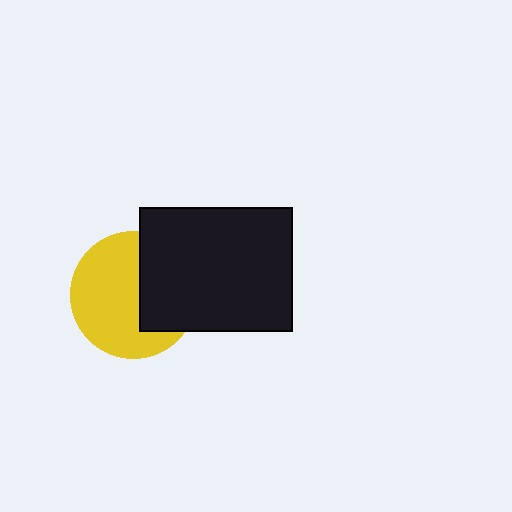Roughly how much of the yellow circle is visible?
About half of it is visible (roughly 63%).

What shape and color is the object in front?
The object in front is a black rectangle.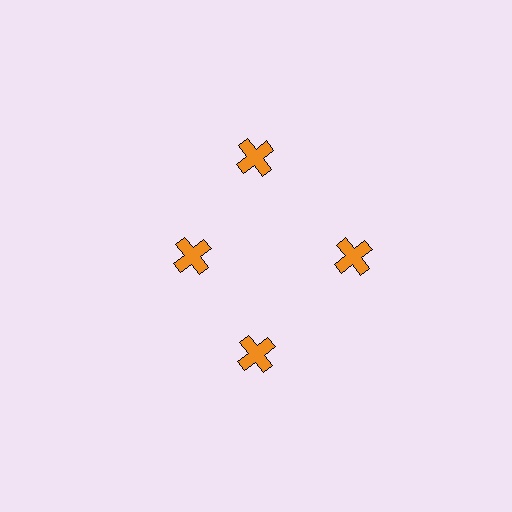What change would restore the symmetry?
The symmetry would be restored by moving it outward, back onto the ring so that all 4 crosses sit at equal angles and equal distance from the center.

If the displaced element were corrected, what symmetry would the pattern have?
It would have 4-fold rotational symmetry — the pattern would map onto itself every 90 degrees.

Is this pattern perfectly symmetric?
No. The 4 orange crosses are arranged in a ring, but one element near the 9 o'clock position is pulled inward toward the center, breaking the 4-fold rotational symmetry.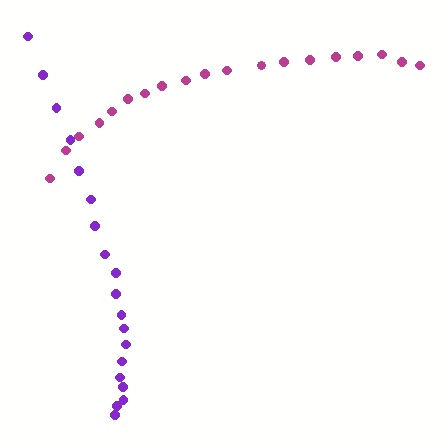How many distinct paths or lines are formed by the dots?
There are 2 distinct paths.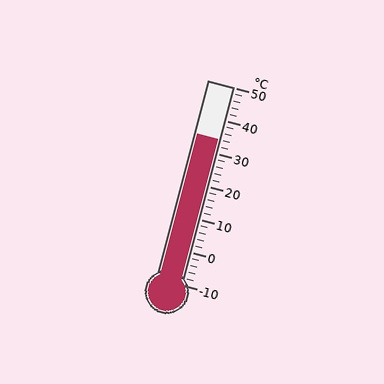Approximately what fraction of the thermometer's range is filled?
The thermometer is filled to approximately 75% of its range.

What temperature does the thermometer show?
The thermometer shows approximately 34°C.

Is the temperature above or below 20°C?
The temperature is above 20°C.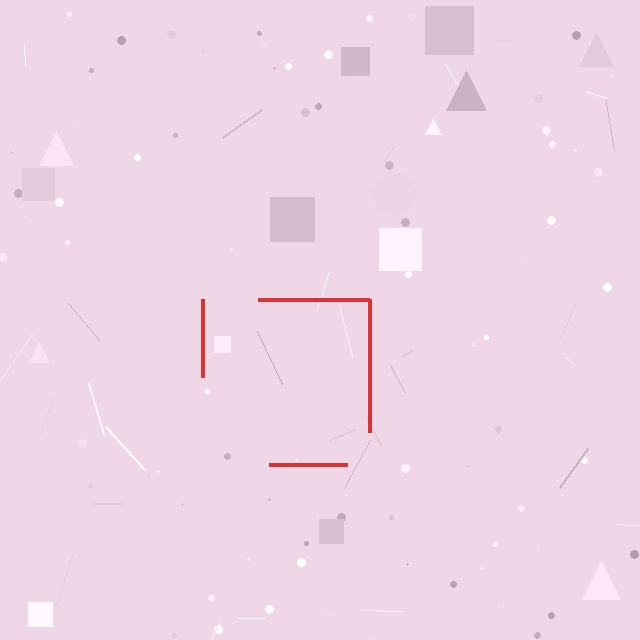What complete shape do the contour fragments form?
The contour fragments form a square.